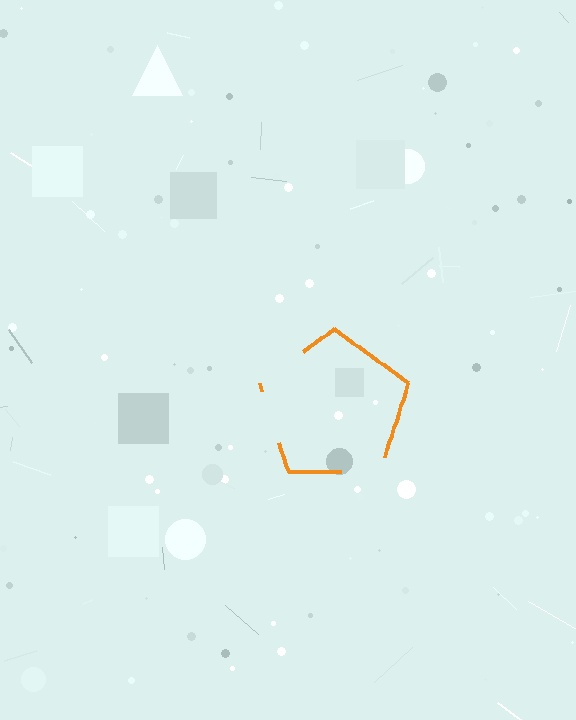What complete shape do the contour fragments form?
The contour fragments form a pentagon.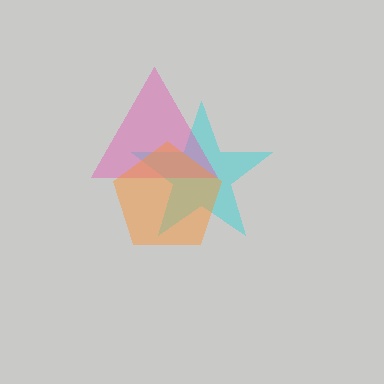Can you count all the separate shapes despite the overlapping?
Yes, there are 3 separate shapes.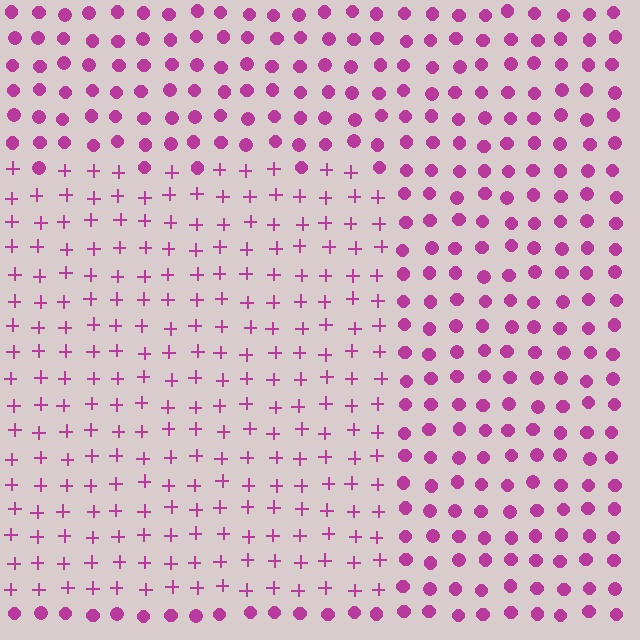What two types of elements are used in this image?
The image uses plus signs inside the rectangle region and circles outside it.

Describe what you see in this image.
The image is filled with small magenta elements arranged in a uniform grid. A rectangle-shaped region contains plus signs, while the surrounding area contains circles. The boundary is defined purely by the change in element shape.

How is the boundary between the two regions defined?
The boundary is defined by a change in element shape: plus signs inside vs. circles outside. All elements share the same color and spacing.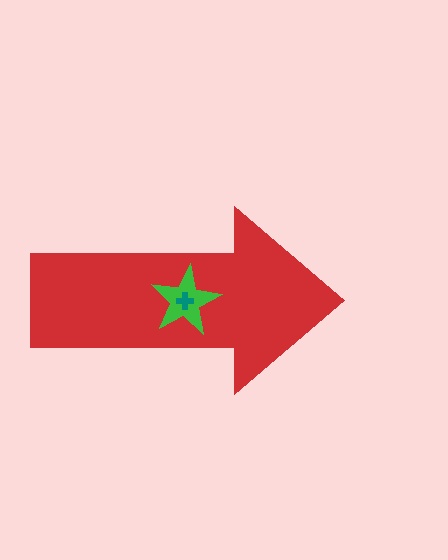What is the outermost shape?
The red arrow.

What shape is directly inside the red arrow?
The green star.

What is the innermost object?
The teal cross.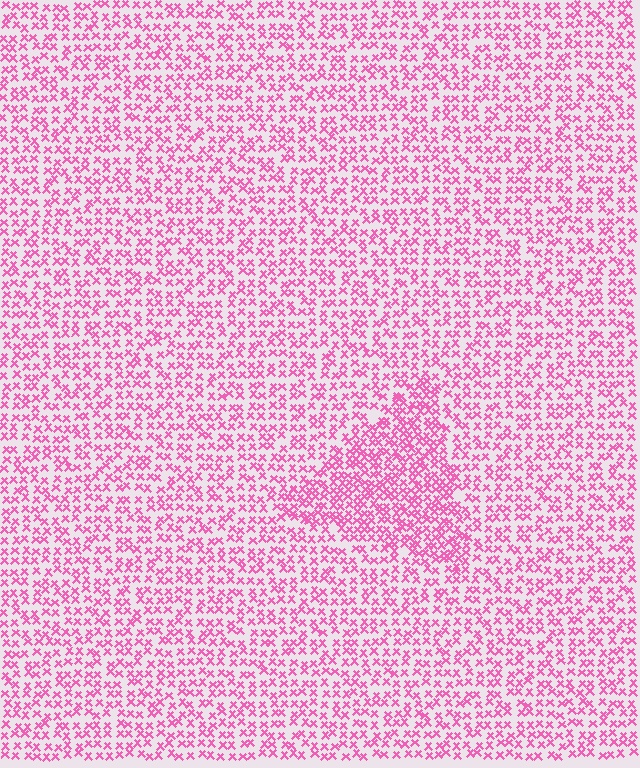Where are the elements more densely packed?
The elements are more densely packed inside the triangle boundary.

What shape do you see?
I see a triangle.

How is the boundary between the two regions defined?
The boundary is defined by a change in element density (approximately 1.7x ratio). All elements are the same color, size, and shape.